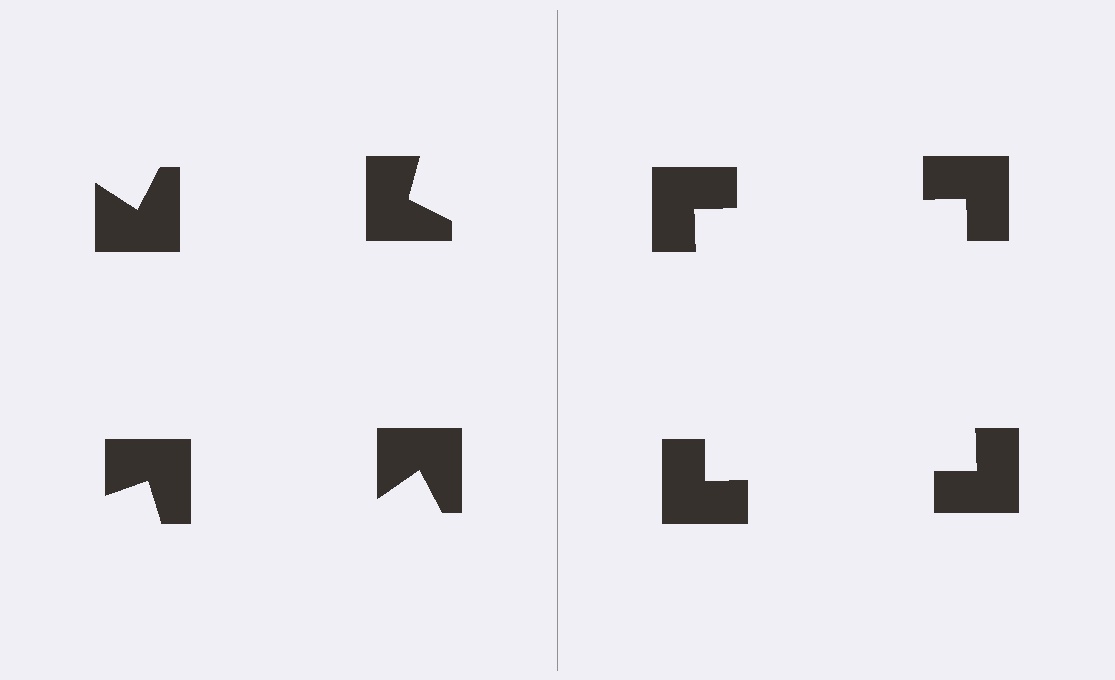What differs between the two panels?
The notched squares are positioned identically on both sides; only the wedge orientations differ. On the right they align to a square; on the left they are misaligned.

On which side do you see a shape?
An illusory square appears on the right side. On the left side the wedge cuts are rotated, so no coherent shape forms.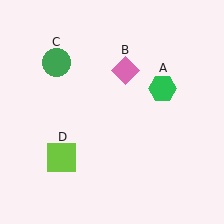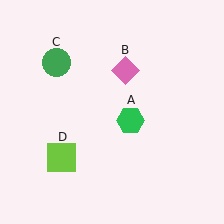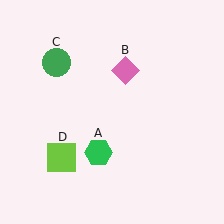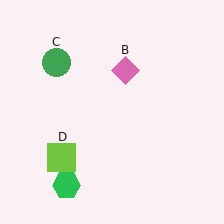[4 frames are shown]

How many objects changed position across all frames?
1 object changed position: green hexagon (object A).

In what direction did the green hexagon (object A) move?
The green hexagon (object A) moved down and to the left.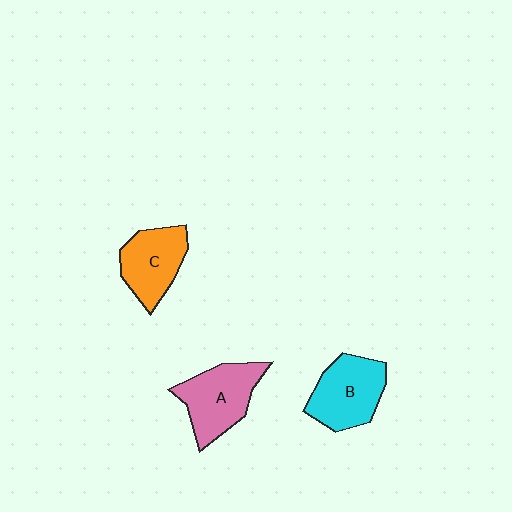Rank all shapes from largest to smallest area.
From largest to smallest: A (pink), B (cyan), C (orange).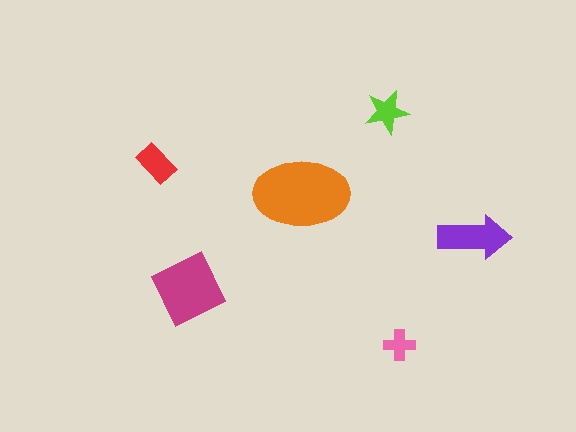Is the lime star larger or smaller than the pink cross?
Larger.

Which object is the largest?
The orange ellipse.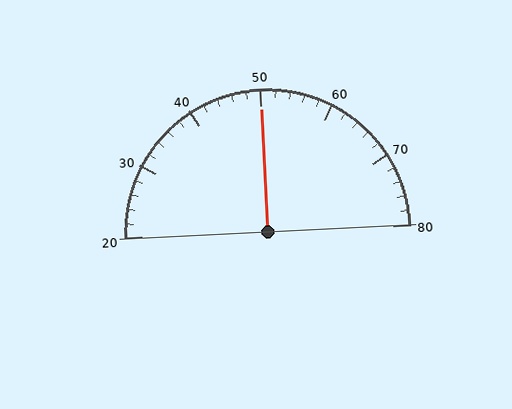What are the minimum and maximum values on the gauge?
The gauge ranges from 20 to 80.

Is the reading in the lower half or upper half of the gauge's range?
The reading is in the upper half of the range (20 to 80).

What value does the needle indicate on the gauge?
The needle indicates approximately 50.